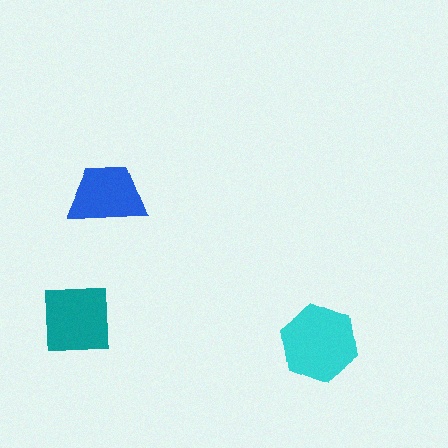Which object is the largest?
The cyan hexagon.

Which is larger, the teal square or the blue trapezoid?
The teal square.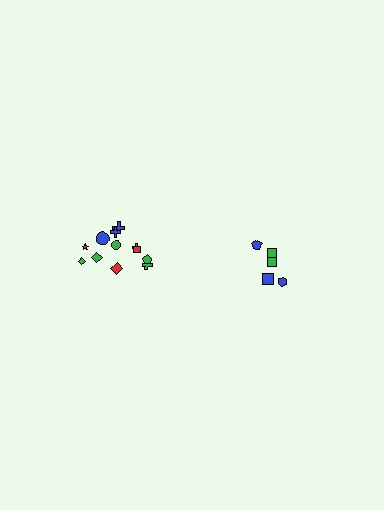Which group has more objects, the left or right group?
The left group.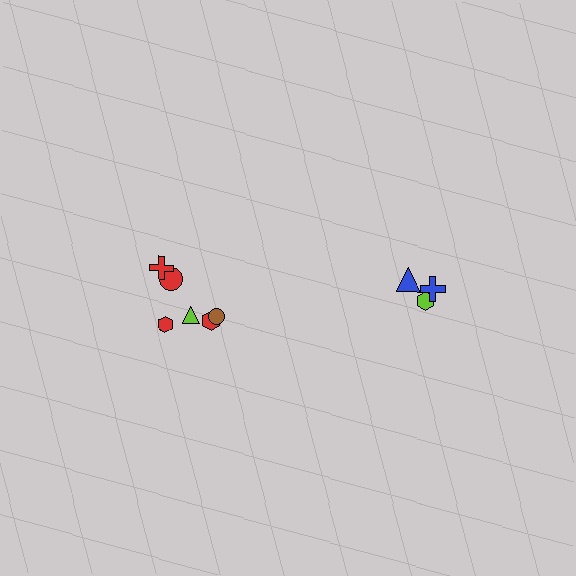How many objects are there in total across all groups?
There are 9 objects.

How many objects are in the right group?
There are 3 objects.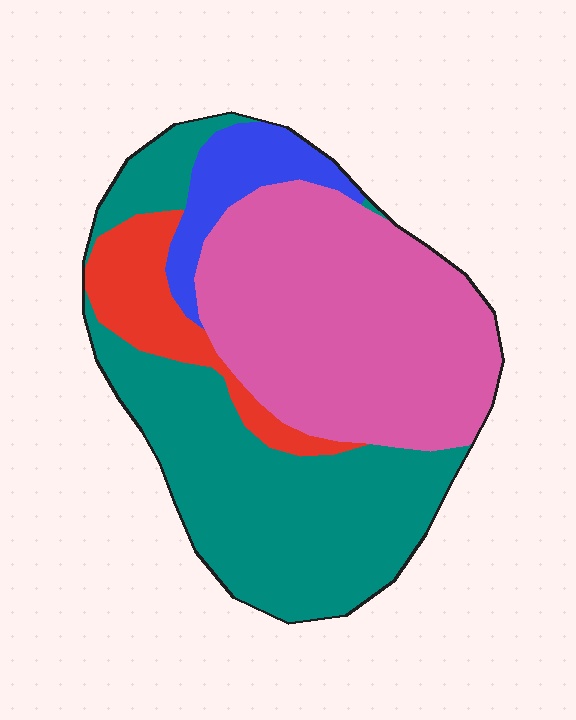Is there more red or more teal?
Teal.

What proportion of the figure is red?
Red takes up less than a sixth of the figure.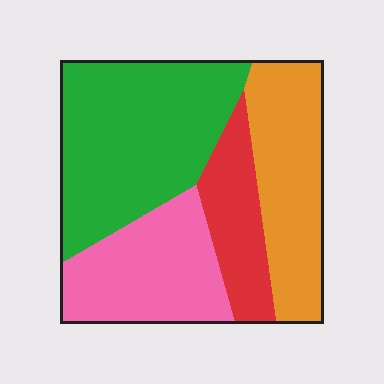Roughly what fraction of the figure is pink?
Pink covers 23% of the figure.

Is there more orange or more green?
Green.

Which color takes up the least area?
Red, at roughly 15%.